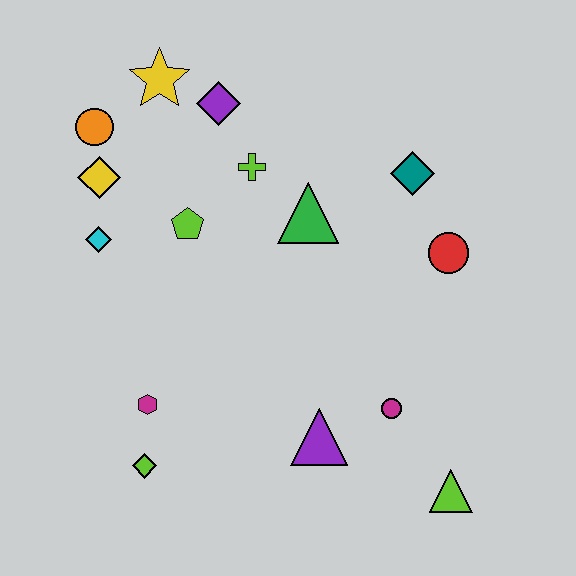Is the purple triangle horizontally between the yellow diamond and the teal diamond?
Yes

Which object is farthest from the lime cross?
The lime triangle is farthest from the lime cross.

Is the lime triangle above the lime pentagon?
No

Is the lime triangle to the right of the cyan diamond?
Yes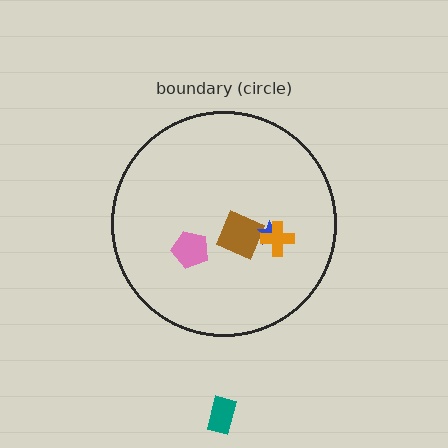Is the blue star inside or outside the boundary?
Inside.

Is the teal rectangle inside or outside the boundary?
Outside.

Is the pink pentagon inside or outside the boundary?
Inside.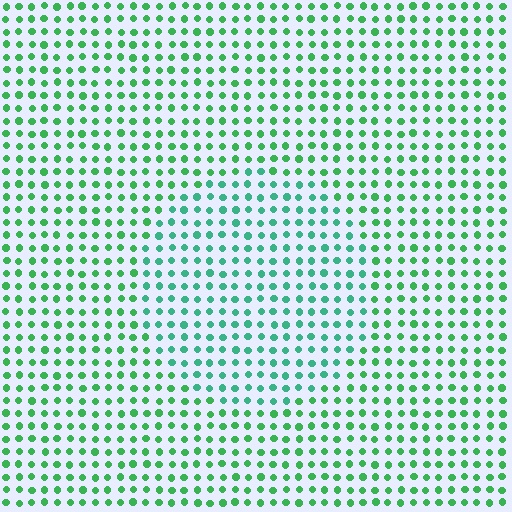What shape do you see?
I see a circle.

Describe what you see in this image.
The image is filled with small green elements in a uniform arrangement. A circle-shaped region is visible where the elements are tinted to a slightly different hue, forming a subtle color boundary.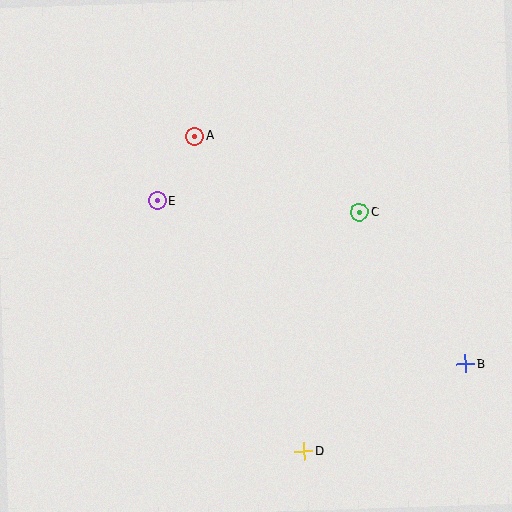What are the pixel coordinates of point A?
Point A is at (195, 136).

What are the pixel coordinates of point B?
Point B is at (466, 364).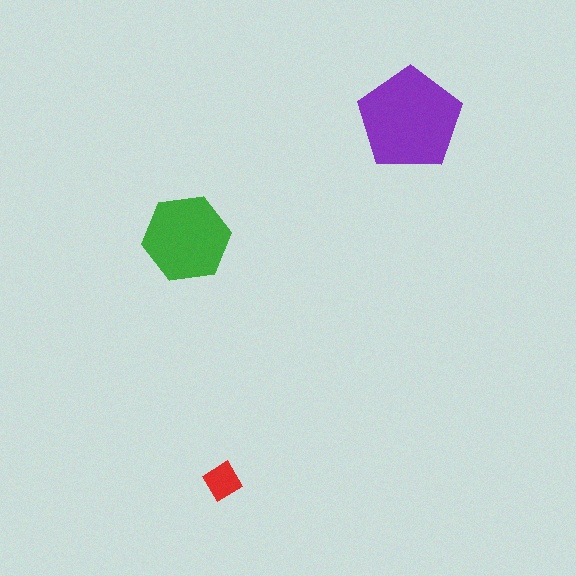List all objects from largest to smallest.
The purple pentagon, the green hexagon, the red diamond.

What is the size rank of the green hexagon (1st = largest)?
2nd.